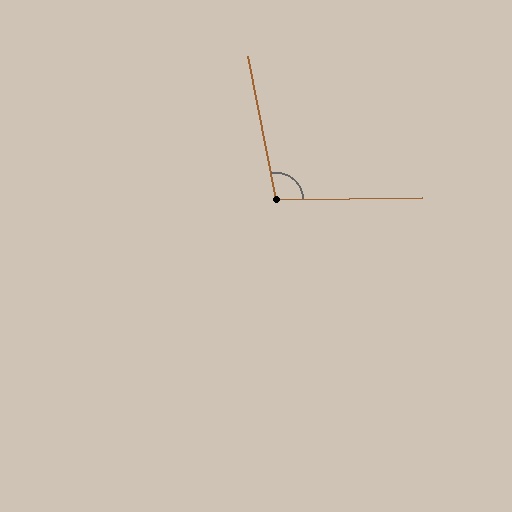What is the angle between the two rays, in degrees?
Approximately 100 degrees.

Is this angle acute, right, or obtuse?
It is obtuse.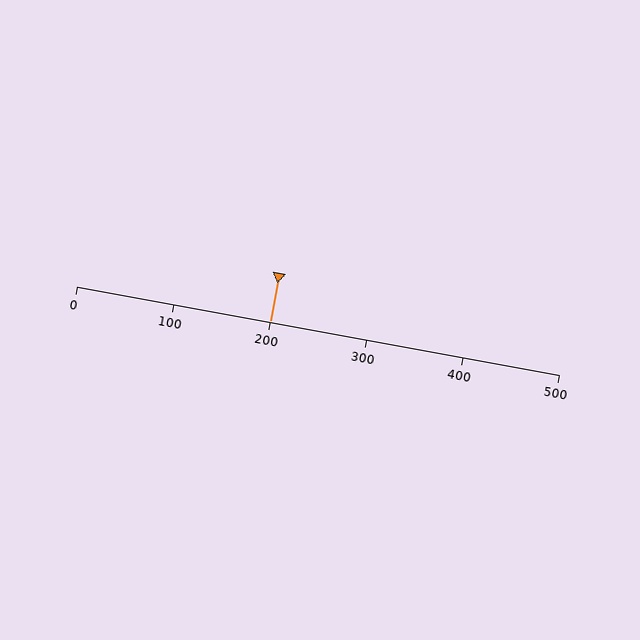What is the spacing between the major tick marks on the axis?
The major ticks are spaced 100 apart.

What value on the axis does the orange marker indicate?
The marker indicates approximately 200.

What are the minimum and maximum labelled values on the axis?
The axis runs from 0 to 500.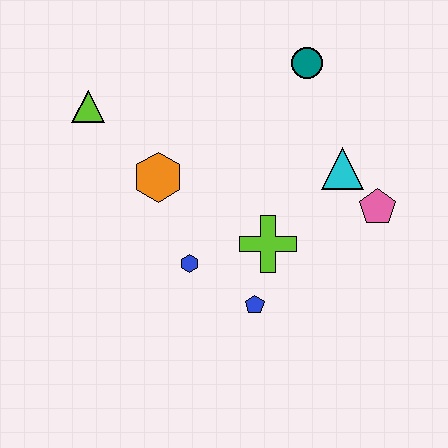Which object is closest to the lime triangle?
The orange hexagon is closest to the lime triangle.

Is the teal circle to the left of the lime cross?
No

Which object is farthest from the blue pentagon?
The lime triangle is farthest from the blue pentagon.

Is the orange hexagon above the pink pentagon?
Yes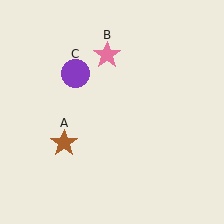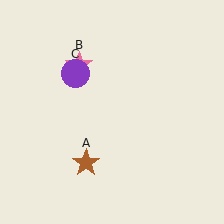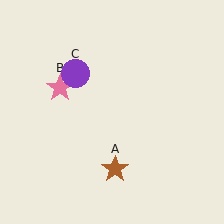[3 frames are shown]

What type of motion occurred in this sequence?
The brown star (object A), pink star (object B) rotated counterclockwise around the center of the scene.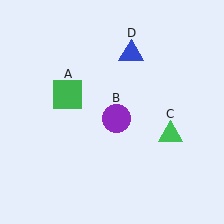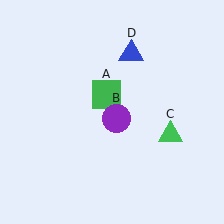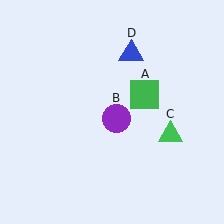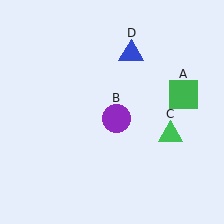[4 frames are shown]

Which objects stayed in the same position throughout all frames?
Purple circle (object B) and green triangle (object C) and blue triangle (object D) remained stationary.